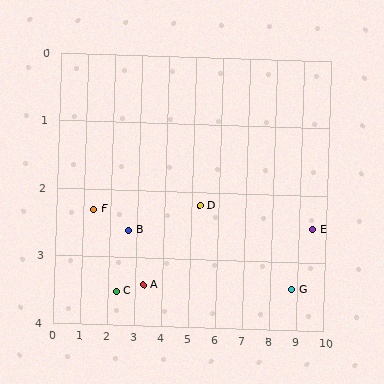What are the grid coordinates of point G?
Point G is at approximately (8.8, 3.4).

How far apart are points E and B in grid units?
Points E and B are about 6.8 grid units apart.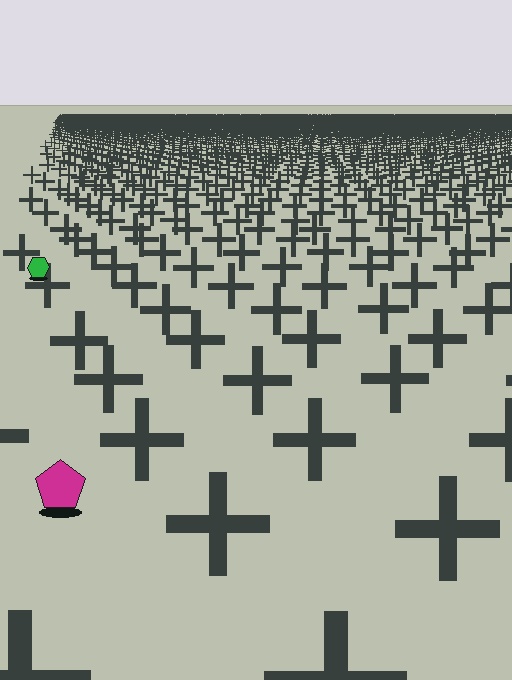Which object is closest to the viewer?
The magenta pentagon is closest. The texture marks near it are larger and more spread out.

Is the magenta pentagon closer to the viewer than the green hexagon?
Yes. The magenta pentagon is closer — you can tell from the texture gradient: the ground texture is coarser near it.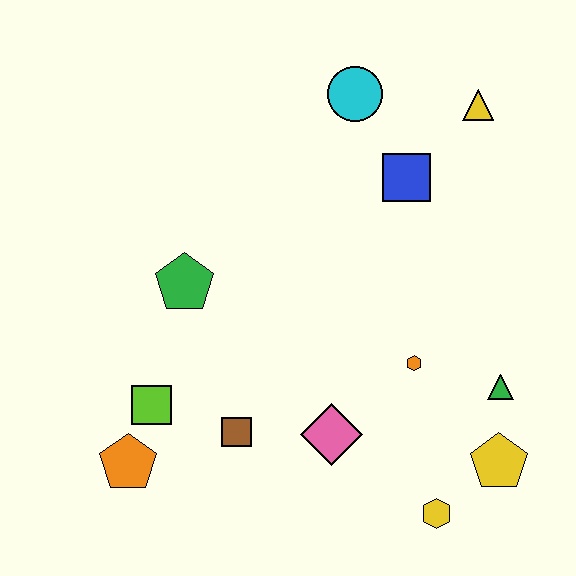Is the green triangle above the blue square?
No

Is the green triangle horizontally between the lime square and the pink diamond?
No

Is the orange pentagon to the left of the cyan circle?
Yes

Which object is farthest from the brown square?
The yellow triangle is farthest from the brown square.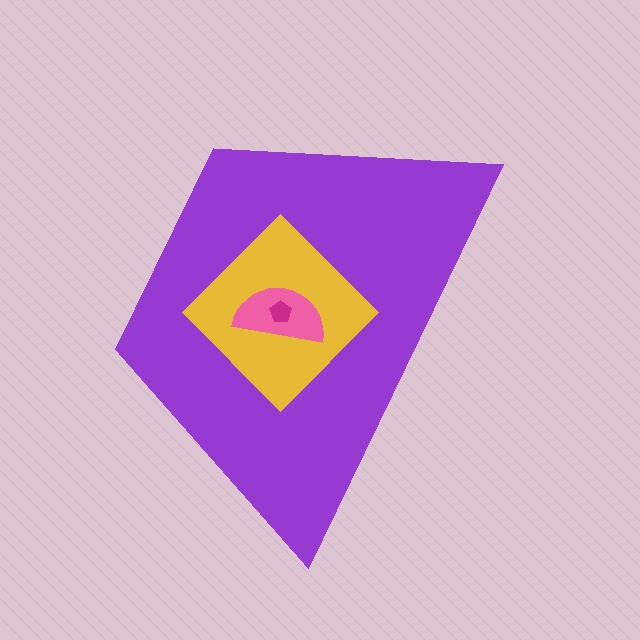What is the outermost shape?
The purple trapezoid.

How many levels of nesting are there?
4.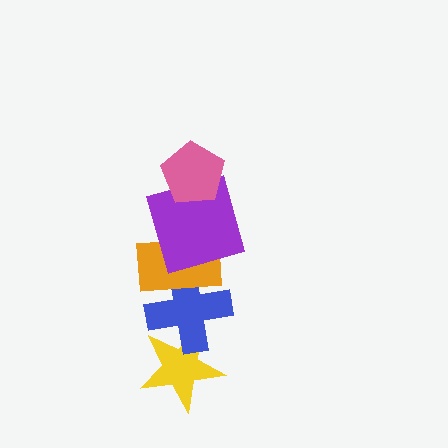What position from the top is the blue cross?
The blue cross is 4th from the top.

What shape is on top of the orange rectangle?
The purple square is on top of the orange rectangle.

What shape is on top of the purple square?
The pink pentagon is on top of the purple square.